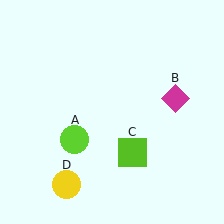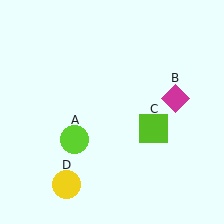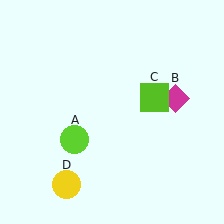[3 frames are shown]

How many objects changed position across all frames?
1 object changed position: lime square (object C).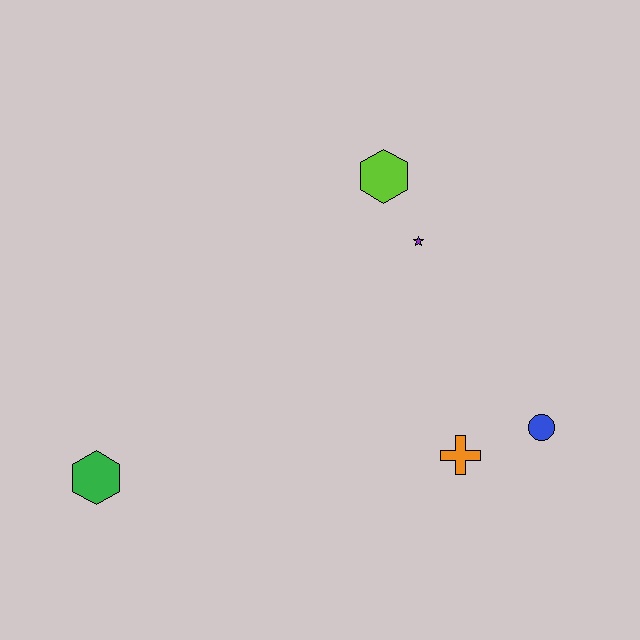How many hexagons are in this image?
There are 2 hexagons.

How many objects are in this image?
There are 5 objects.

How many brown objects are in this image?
There are no brown objects.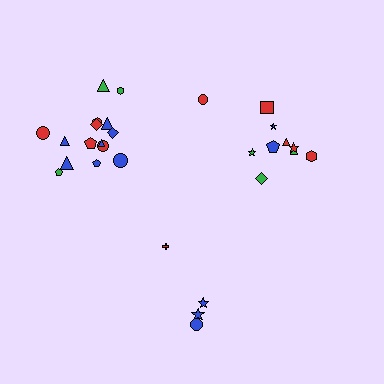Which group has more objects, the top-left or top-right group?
The top-left group.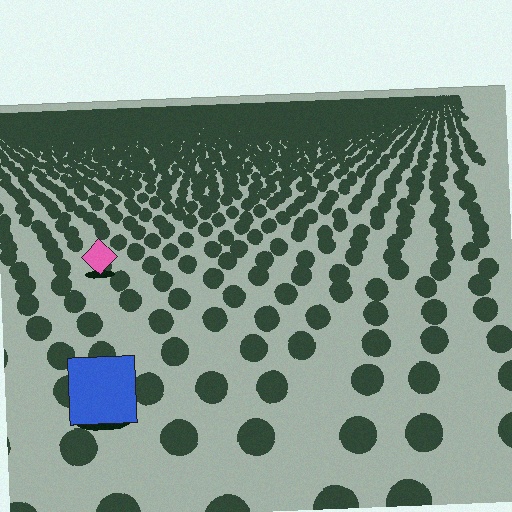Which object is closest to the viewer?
The blue square is closest. The texture marks near it are larger and more spread out.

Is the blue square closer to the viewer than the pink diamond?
Yes. The blue square is closer — you can tell from the texture gradient: the ground texture is coarser near it.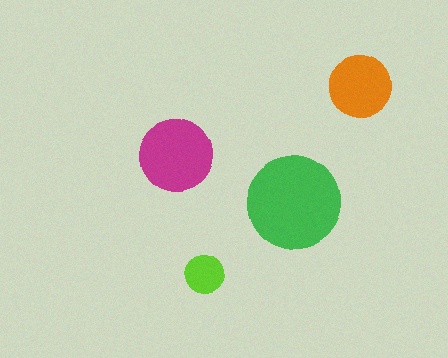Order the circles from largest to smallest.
the green one, the magenta one, the orange one, the lime one.